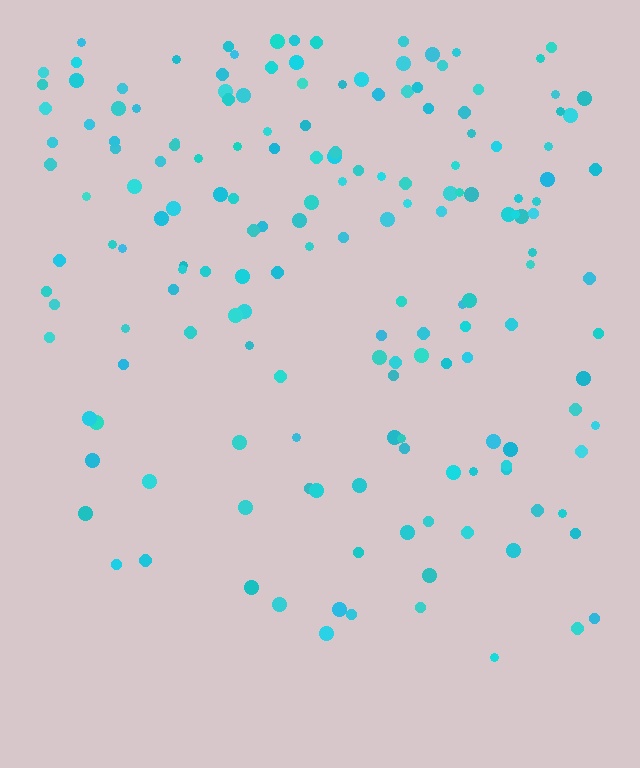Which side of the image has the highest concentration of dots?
The top.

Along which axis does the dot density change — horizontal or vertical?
Vertical.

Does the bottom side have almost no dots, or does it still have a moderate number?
Still a moderate number, just noticeably fewer than the top.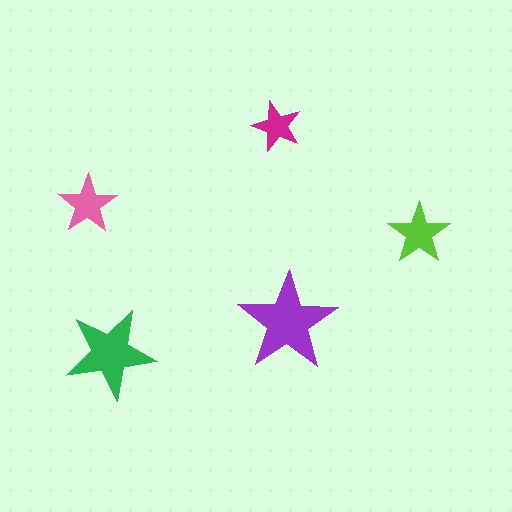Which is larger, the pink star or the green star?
The green one.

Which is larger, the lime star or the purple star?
The purple one.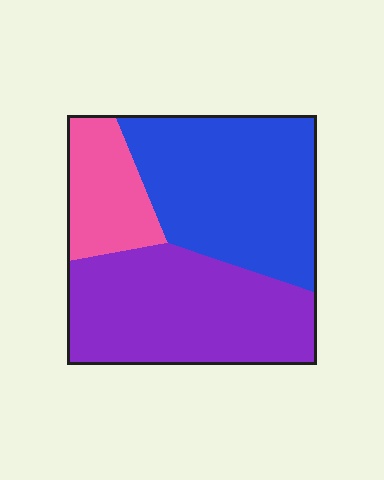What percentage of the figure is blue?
Blue takes up about two fifths (2/5) of the figure.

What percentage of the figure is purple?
Purple covers roughly 40% of the figure.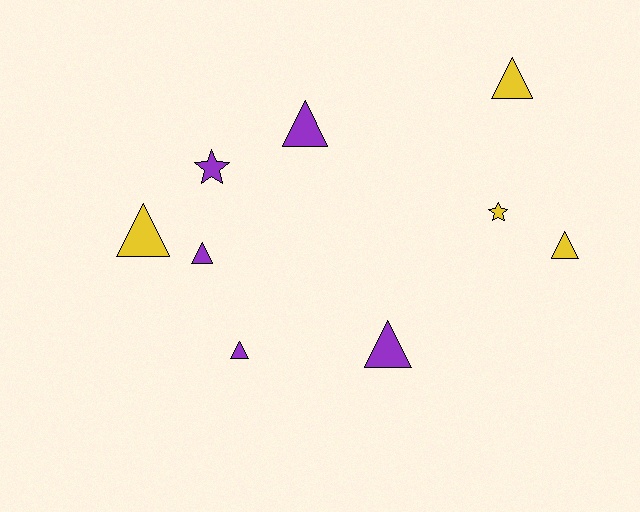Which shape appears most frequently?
Triangle, with 7 objects.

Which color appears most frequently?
Purple, with 5 objects.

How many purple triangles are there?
There are 4 purple triangles.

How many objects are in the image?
There are 9 objects.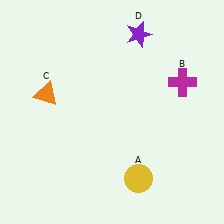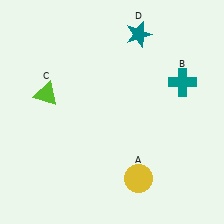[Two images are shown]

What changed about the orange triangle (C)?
In Image 1, C is orange. In Image 2, it changed to lime.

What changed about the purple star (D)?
In Image 1, D is purple. In Image 2, it changed to teal.